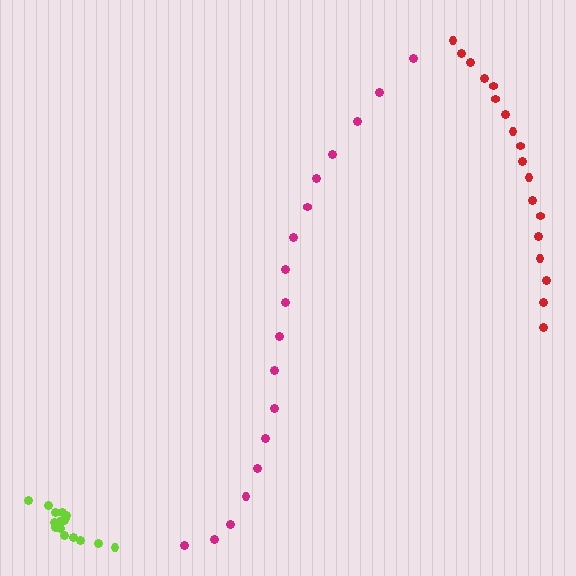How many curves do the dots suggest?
There are 3 distinct paths.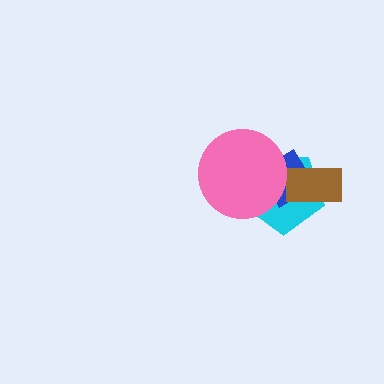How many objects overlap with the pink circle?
2 objects overlap with the pink circle.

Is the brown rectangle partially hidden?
No, no other shape covers it.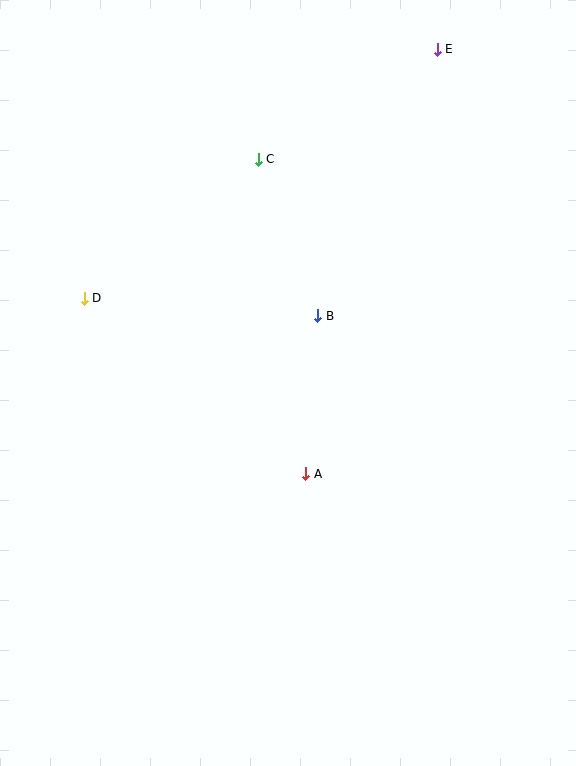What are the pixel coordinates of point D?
Point D is at (84, 298).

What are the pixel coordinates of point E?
Point E is at (437, 49).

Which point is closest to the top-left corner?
Point C is closest to the top-left corner.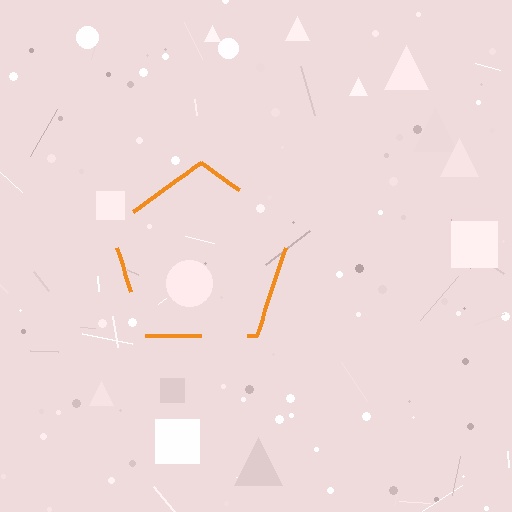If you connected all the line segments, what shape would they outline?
They would outline a pentagon.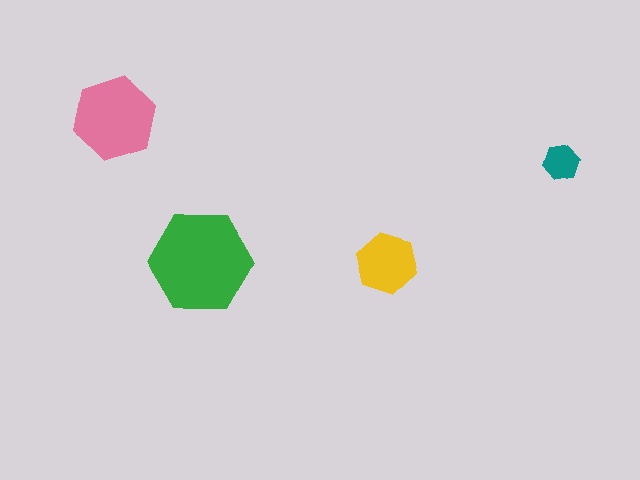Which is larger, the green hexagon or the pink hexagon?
The green one.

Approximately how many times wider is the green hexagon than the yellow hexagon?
About 1.5 times wider.